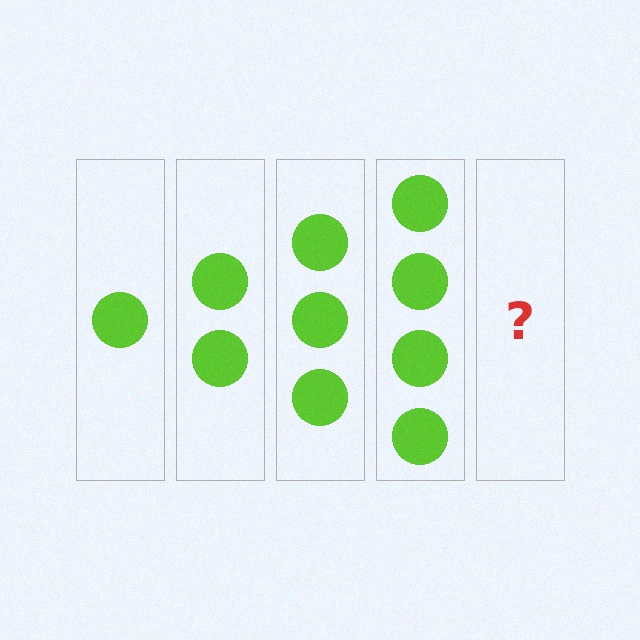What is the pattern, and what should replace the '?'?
The pattern is that each step adds one more circle. The '?' should be 5 circles.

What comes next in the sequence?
The next element should be 5 circles.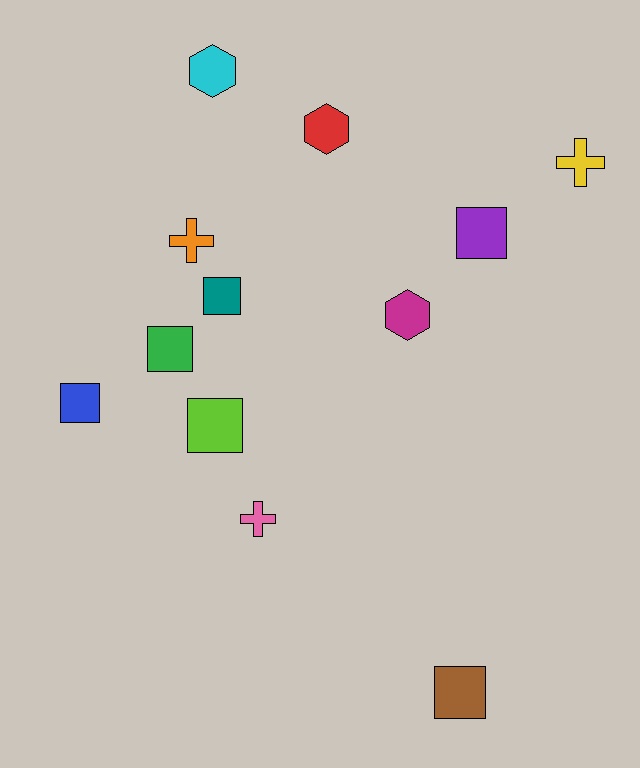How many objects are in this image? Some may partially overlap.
There are 12 objects.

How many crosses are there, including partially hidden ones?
There are 3 crosses.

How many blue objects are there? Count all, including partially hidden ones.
There is 1 blue object.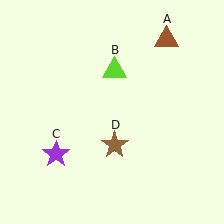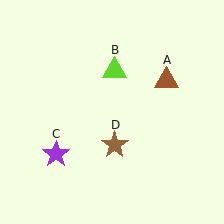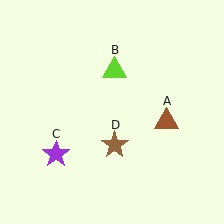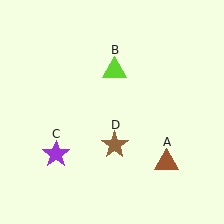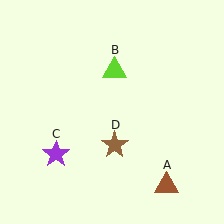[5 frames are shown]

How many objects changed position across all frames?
1 object changed position: brown triangle (object A).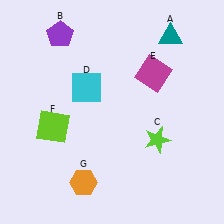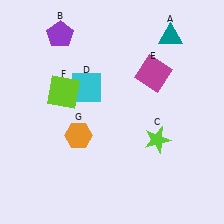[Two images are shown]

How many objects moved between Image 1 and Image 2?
2 objects moved between the two images.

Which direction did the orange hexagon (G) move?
The orange hexagon (G) moved up.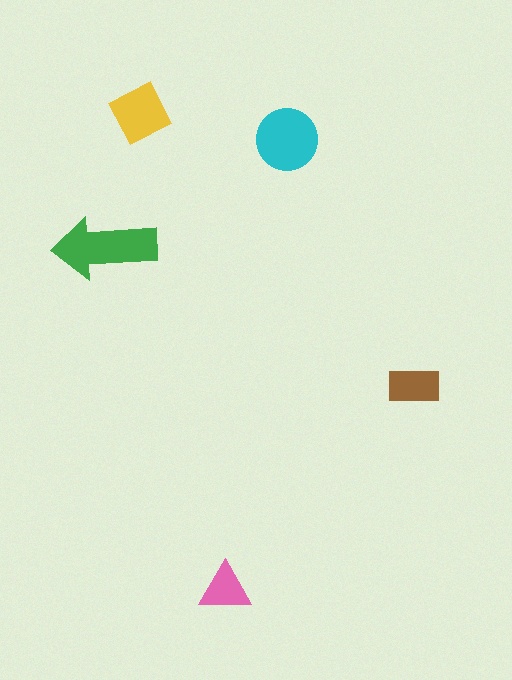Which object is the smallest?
The pink triangle.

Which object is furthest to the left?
The green arrow is leftmost.